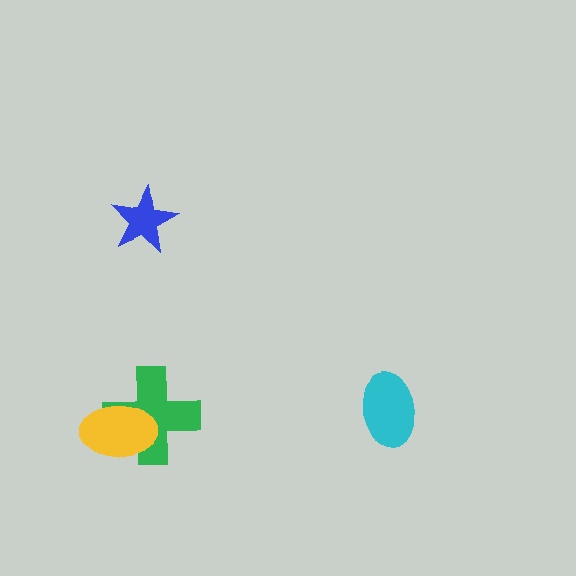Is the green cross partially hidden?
Yes, it is partially covered by another shape.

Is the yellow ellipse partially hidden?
No, no other shape covers it.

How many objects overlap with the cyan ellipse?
0 objects overlap with the cyan ellipse.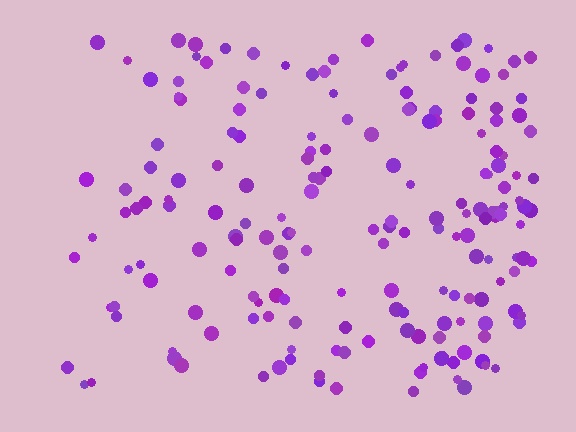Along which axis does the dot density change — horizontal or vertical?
Horizontal.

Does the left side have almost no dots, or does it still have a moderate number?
Still a moderate number, just noticeably fewer than the right.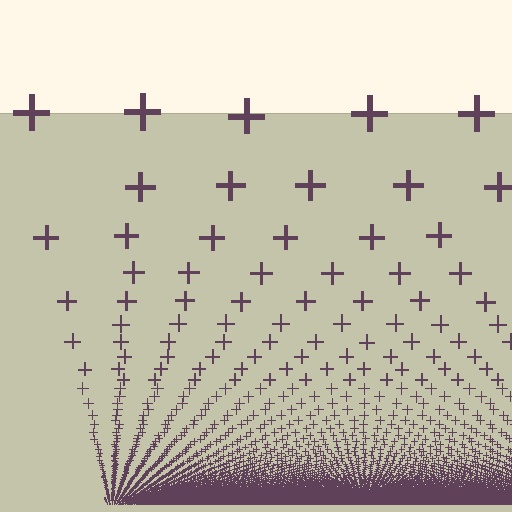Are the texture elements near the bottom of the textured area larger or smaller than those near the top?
Smaller. The gradient is inverted — elements near the bottom are smaller and denser.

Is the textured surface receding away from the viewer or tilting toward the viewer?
The surface appears to tilt toward the viewer. Texture elements get larger and sparser toward the top.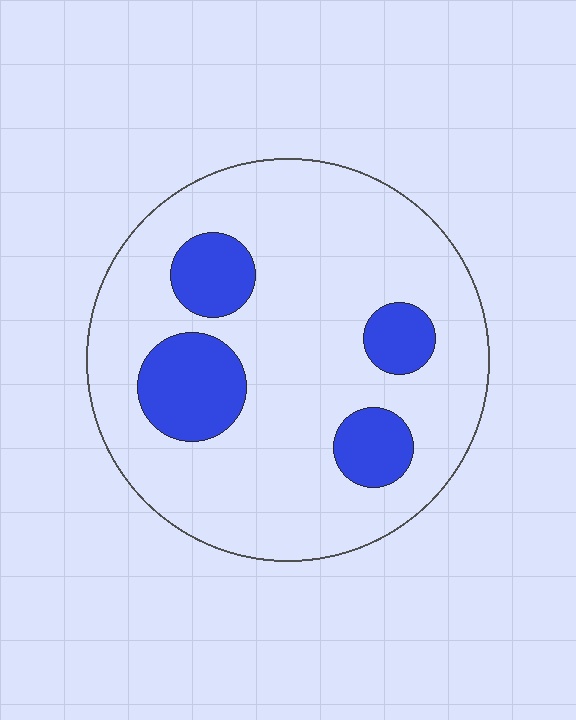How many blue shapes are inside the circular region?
4.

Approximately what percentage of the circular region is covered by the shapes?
Approximately 20%.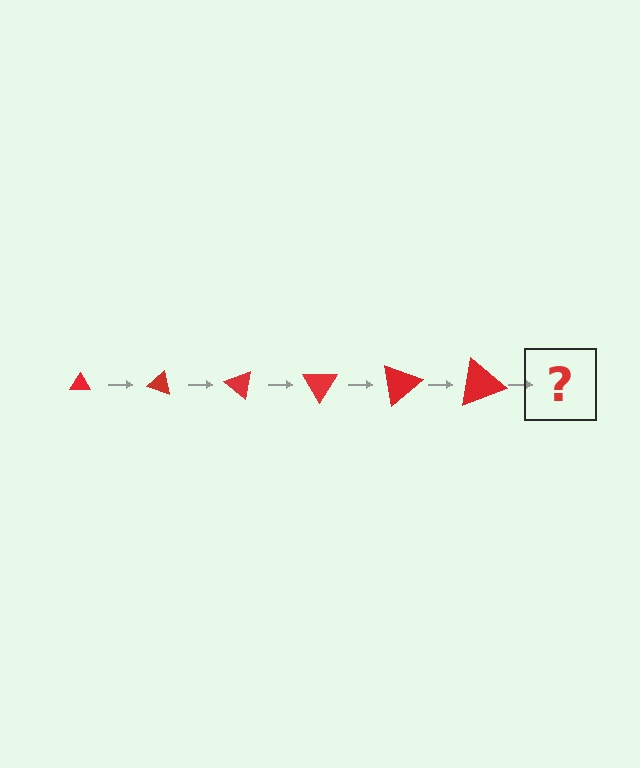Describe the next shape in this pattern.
It should be a triangle, larger than the previous one and rotated 120 degrees from the start.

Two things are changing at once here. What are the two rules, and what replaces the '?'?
The two rules are that the triangle grows larger each step and it rotates 20 degrees each step. The '?' should be a triangle, larger than the previous one and rotated 120 degrees from the start.